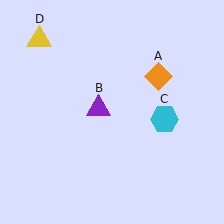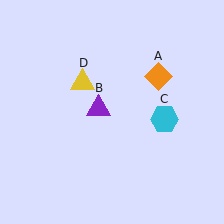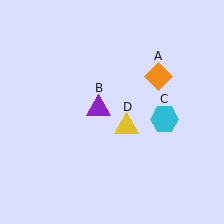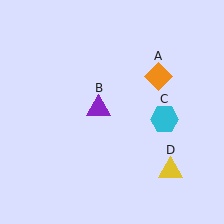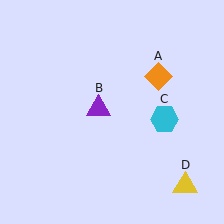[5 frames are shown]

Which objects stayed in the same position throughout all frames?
Orange diamond (object A) and purple triangle (object B) and cyan hexagon (object C) remained stationary.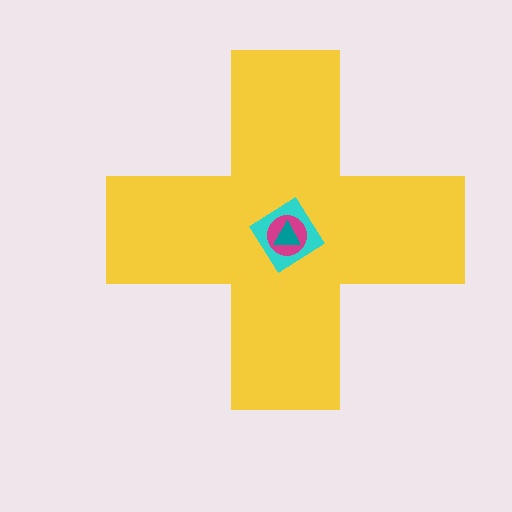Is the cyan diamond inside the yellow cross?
Yes.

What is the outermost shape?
The yellow cross.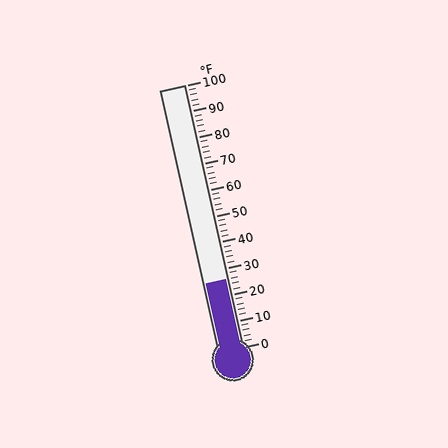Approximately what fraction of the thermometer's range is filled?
The thermometer is filled to approximately 25% of its range.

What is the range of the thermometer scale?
The thermometer scale ranges from 0°F to 100°F.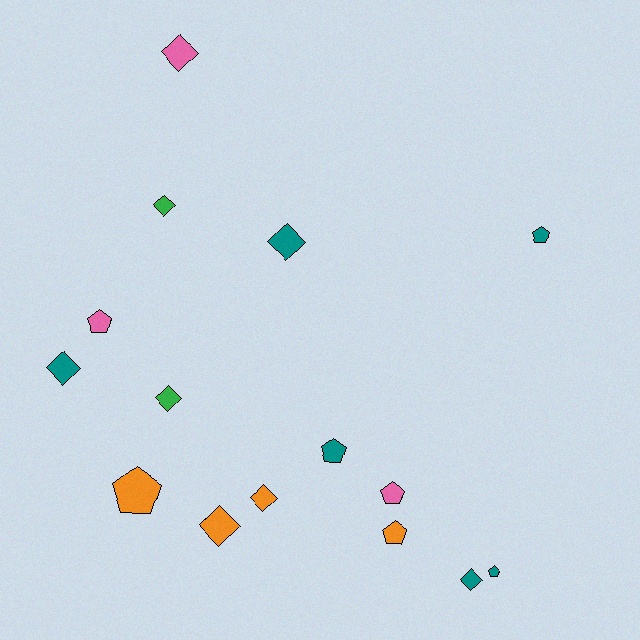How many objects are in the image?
There are 15 objects.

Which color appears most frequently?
Teal, with 6 objects.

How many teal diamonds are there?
There are 3 teal diamonds.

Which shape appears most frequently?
Diamond, with 8 objects.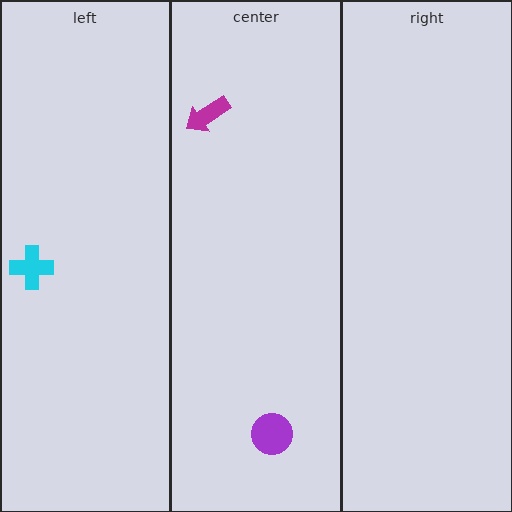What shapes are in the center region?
The purple circle, the magenta arrow.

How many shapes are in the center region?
2.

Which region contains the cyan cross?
The left region.